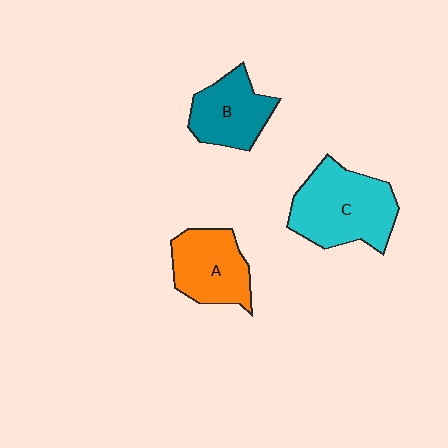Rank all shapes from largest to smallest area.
From largest to smallest: C (cyan), A (orange), B (teal).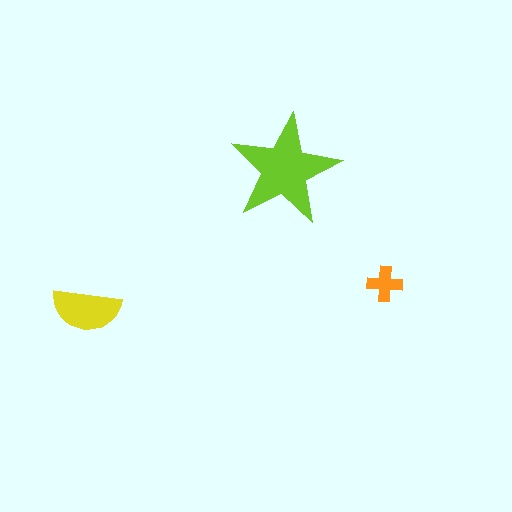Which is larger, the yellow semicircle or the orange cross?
The yellow semicircle.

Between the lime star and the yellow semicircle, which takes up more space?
The lime star.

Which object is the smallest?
The orange cross.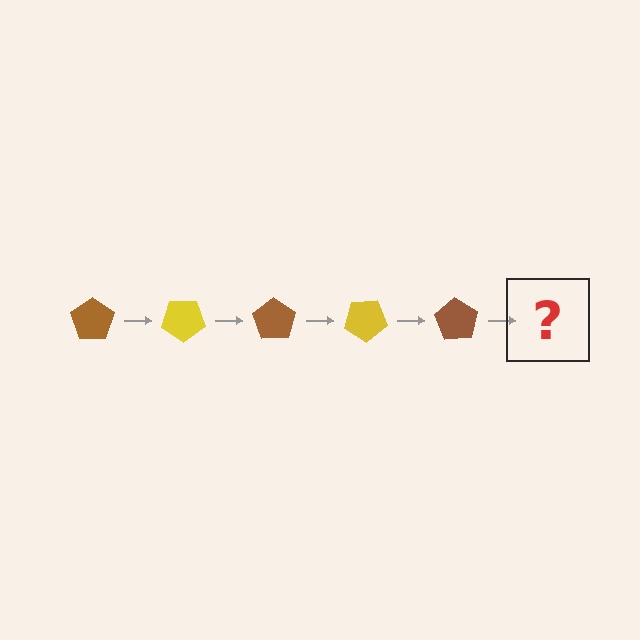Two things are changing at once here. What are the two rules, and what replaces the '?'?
The two rules are that it rotates 35 degrees each step and the color cycles through brown and yellow. The '?' should be a yellow pentagon, rotated 175 degrees from the start.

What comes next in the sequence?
The next element should be a yellow pentagon, rotated 175 degrees from the start.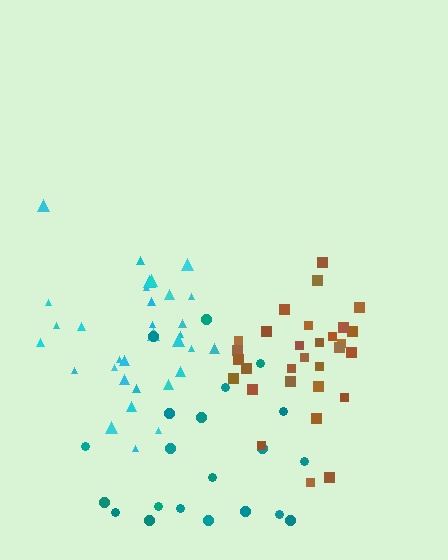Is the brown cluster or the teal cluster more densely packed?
Brown.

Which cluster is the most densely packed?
Brown.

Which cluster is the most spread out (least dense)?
Teal.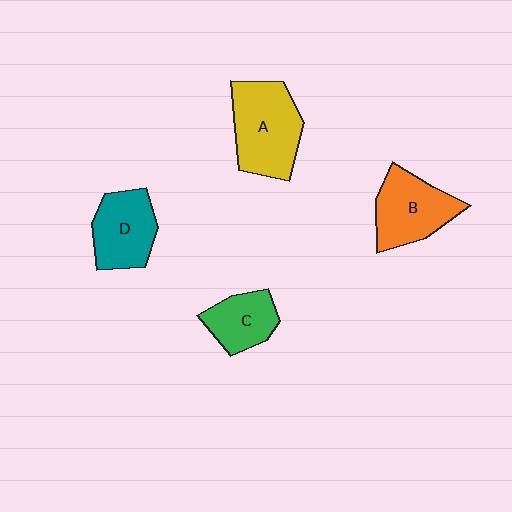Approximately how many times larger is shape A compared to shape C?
Approximately 1.7 times.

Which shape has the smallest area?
Shape C (green).